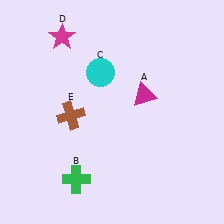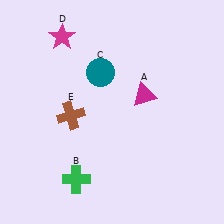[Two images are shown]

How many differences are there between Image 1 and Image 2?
There is 1 difference between the two images.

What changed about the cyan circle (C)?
In Image 1, C is cyan. In Image 2, it changed to teal.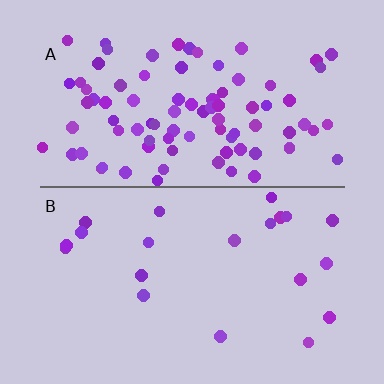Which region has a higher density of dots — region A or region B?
A (the top).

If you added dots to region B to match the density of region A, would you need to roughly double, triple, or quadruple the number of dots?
Approximately quadruple.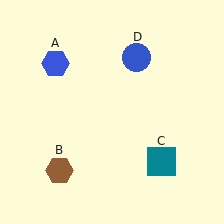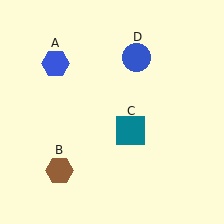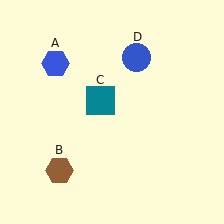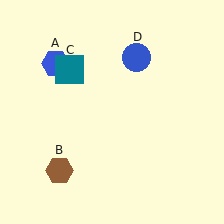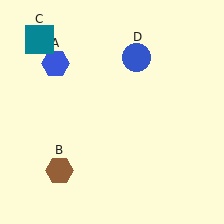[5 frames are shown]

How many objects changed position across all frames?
1 object changed position: teal square (object C).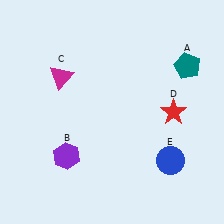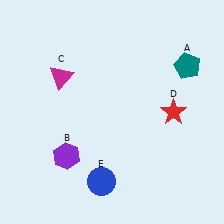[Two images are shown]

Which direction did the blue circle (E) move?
The blue circle (E) moved left.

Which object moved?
The blue circle (E) moved left.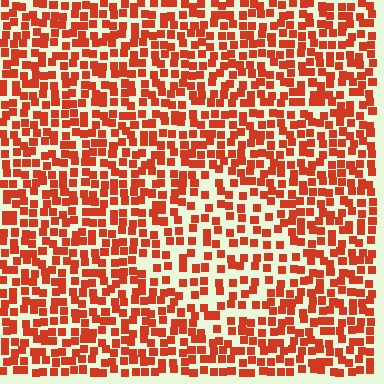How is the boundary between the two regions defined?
The boundary is defined by a change in element density (approximately 1.6x ratio). All elements are the same color, size, and shape.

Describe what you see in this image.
The image contains small red elements arranged at two different densities. A diamond-shaped region is visible where the elements are less densely packed than the surrounding area.